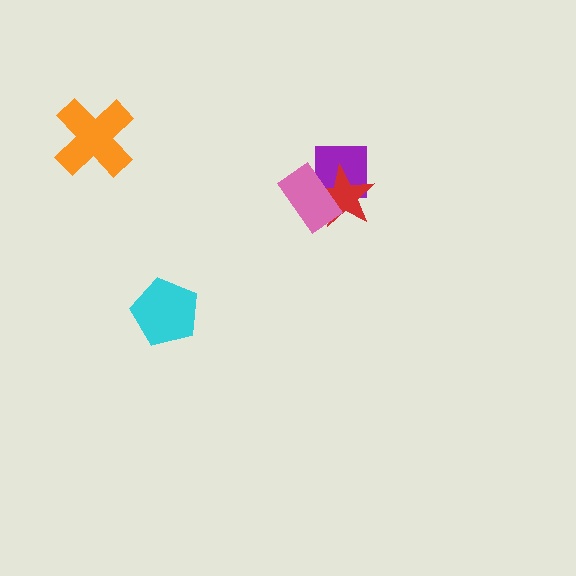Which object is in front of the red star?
The pink rectangle is in front of the red star.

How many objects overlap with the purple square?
2 objects overlap with the purple square.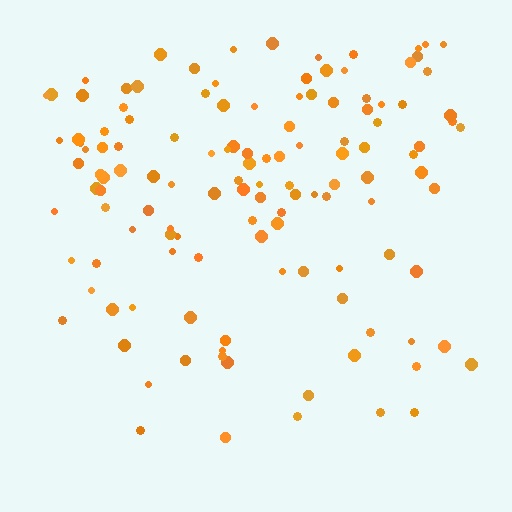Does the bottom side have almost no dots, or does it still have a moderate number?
Still a moderate number, just noticeably fewer than the top.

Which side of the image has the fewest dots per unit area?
The bottom.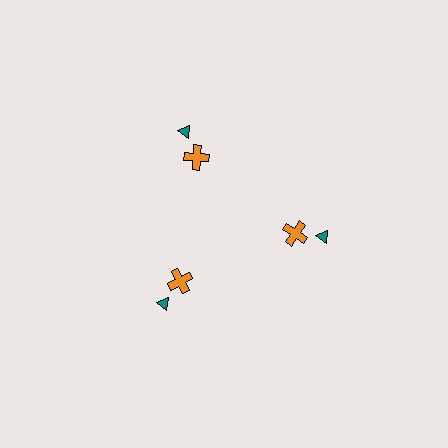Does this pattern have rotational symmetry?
Yes, this pattern has 3-fold rotational symmetry. It looks the same after rotating 120 degrees around the center.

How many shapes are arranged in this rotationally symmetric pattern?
There are 6 shapes, arranged in 3 groups of 2.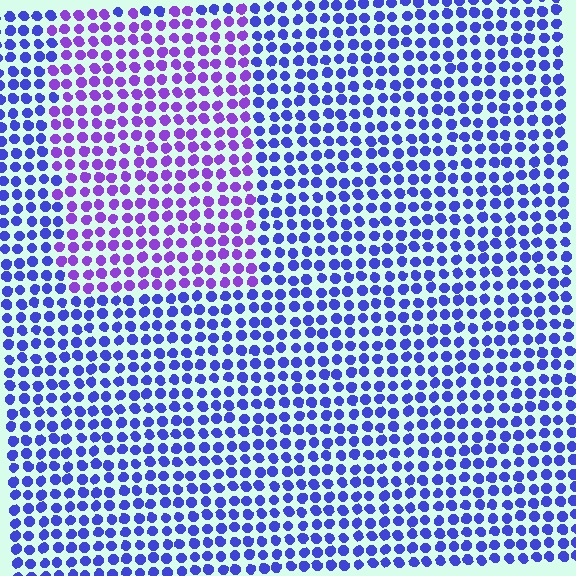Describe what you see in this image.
The image is filled with small blue elements in a uniform arrangement. A rectangle-shaped region is visible where the elements are tinted to a slightly different hue, forming a subtle color boundary.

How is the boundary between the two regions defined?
The boundary is defined purely by a slight shift in hue (about 35 degrees). Spacing, size, and orientation are identical on both sides.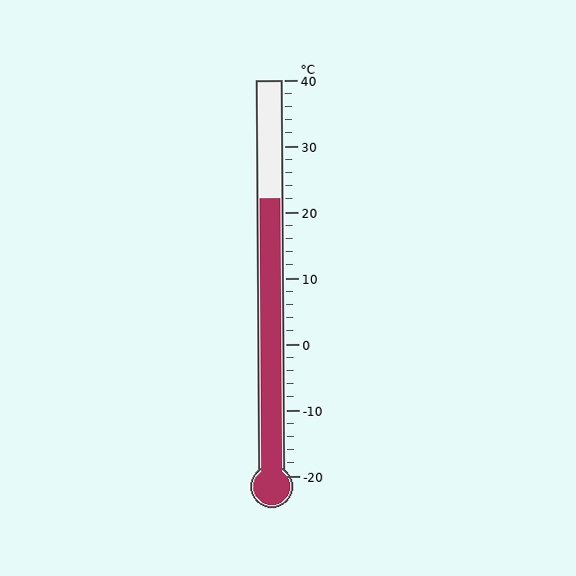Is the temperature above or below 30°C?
The temperature is below 30°C.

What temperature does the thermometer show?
The thermometer shows approximately 22°C.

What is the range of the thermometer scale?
The thermometer scale ranges from -20°C to 40°C.